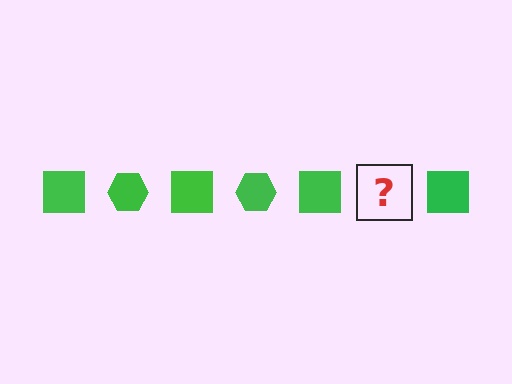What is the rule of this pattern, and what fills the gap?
The rule is that the pattern cycles through square, hexagon shapes in green. The gap should be filled with a green hexagon.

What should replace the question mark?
The question mark should be replaced with a green hexagon.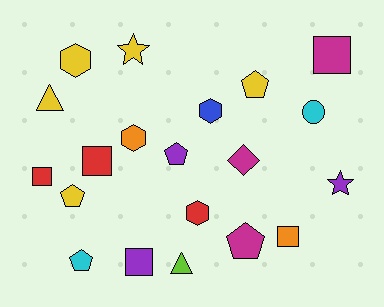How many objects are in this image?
There are 20 objects.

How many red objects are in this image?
There are 3 red objects.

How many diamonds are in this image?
There is 1 diamond.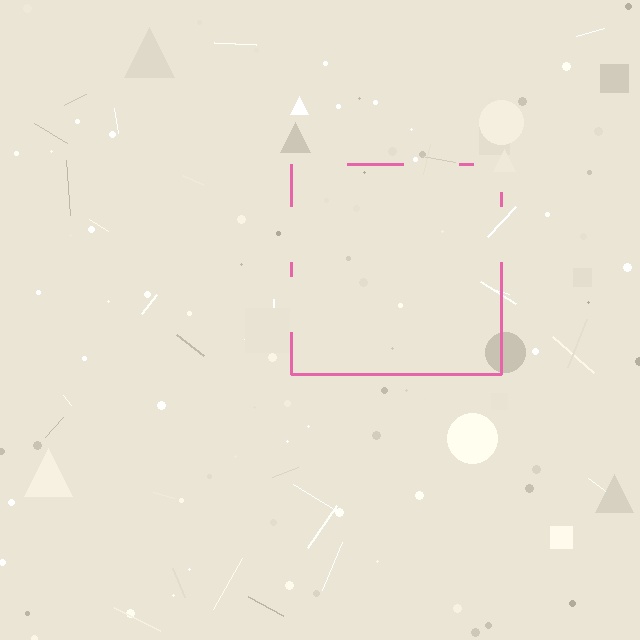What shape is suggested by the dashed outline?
The dashed outline suggests a square.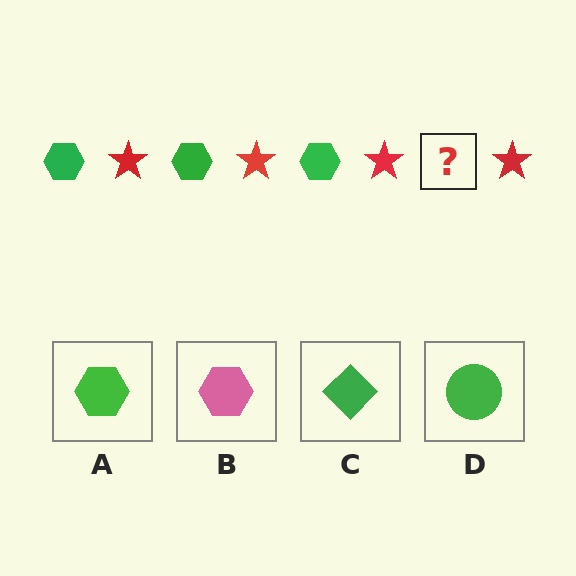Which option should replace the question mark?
Option A.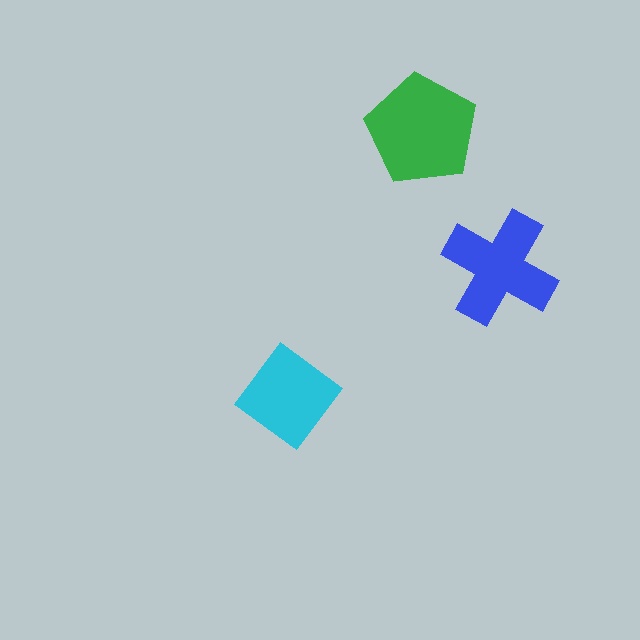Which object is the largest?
The green pentagon.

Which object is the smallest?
The cyan diamond.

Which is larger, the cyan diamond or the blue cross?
The blue cross.